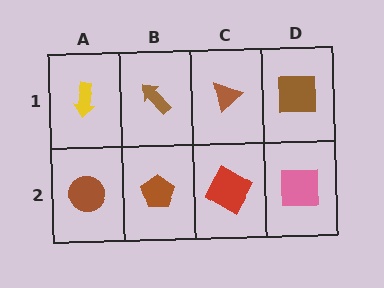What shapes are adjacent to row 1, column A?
A brown circle (row 2, column A), a brown arrow (row 1, column B).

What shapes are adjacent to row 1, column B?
A brown pentagon (row 2, column B), a yellow arrow (row 1, column A), a brown triangle (row 1, column C).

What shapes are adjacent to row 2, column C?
A brown triangle (row 1, column C), a brown pentagon (row 2, column B), a pink square (row 2, column D).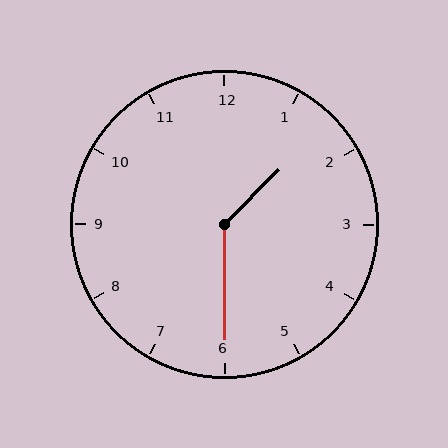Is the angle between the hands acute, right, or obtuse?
It is obtuse.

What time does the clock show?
1:30.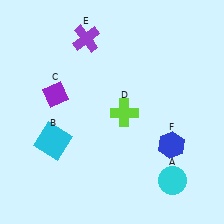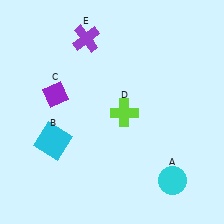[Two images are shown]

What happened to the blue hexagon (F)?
The blue hexagon (F) was removed in Image 2. It was in the bottom-right area of Image 1.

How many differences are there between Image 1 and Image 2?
There is 1 difference between the two images.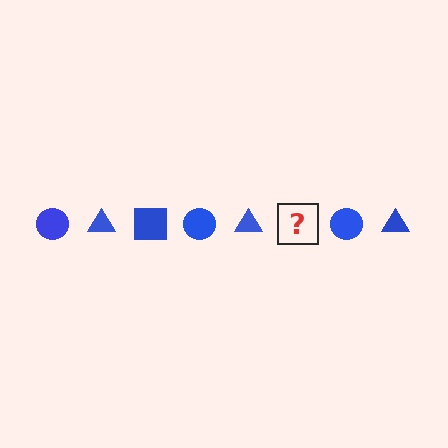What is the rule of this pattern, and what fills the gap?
The rule is that the pattern cycles through circle, triangle, square shapes in blue. The gap should be filled with a blue square.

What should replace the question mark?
The question mark should be replaced with a blue square.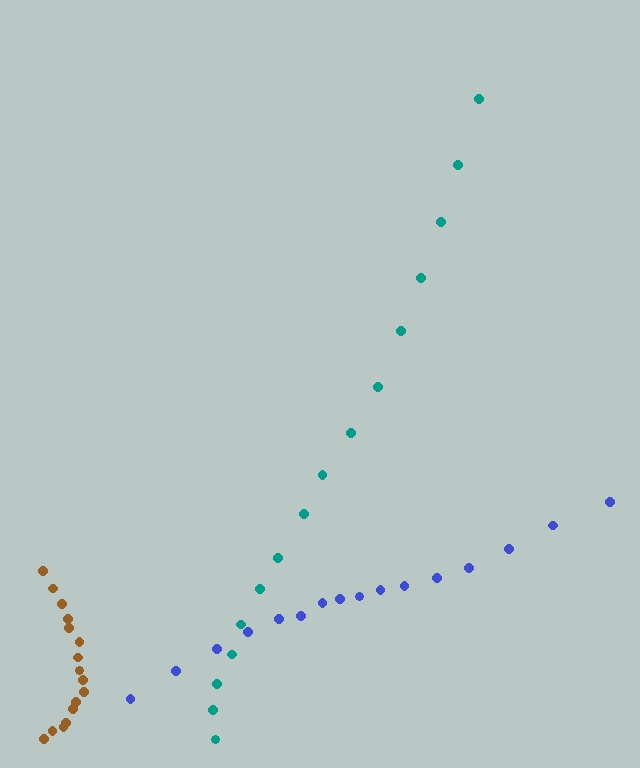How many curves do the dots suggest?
There are 3 distinct paths.